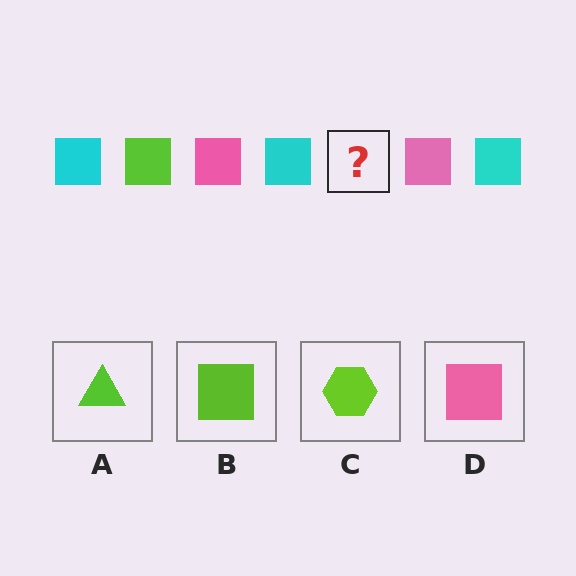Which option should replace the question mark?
Option B.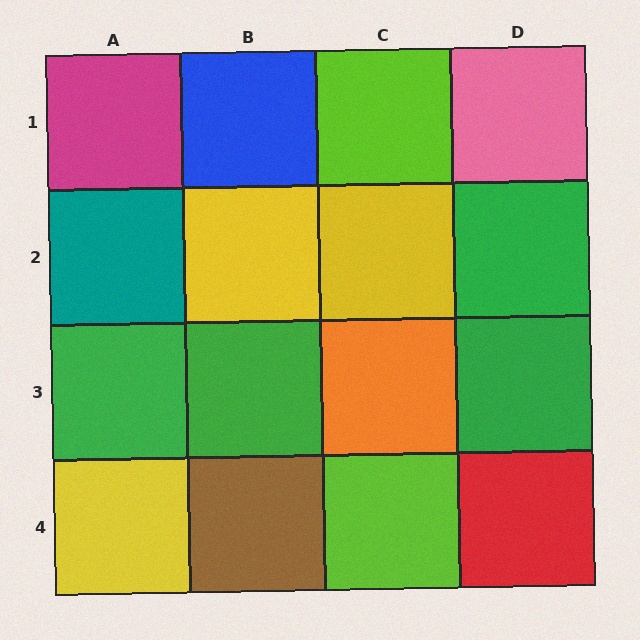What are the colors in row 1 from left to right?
Magenta, blue, lime, pink.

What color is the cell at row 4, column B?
Brown.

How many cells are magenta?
1 cell is magenta.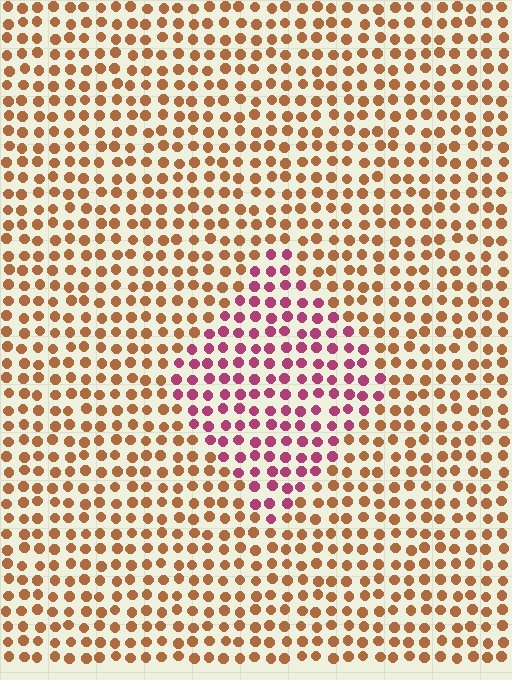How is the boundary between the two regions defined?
The boundary is defined purely by a slight shift in hue (about 54 degrees). Spacing, size, and orientation are identical on both sides.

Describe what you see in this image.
The image is filled with small brown elements in a uniform arrangement. A diamond-shaped region is visible where the elements are tinted to a slightly different hue, forming a subtle color boundary.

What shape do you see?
I see a diamond.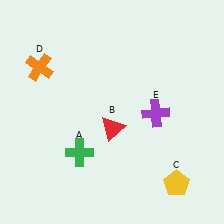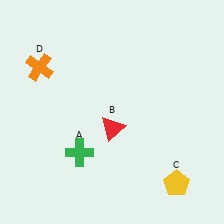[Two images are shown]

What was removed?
The purple cross (E) was removed in Image 2.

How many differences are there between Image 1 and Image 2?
There is 1 difference between the two images.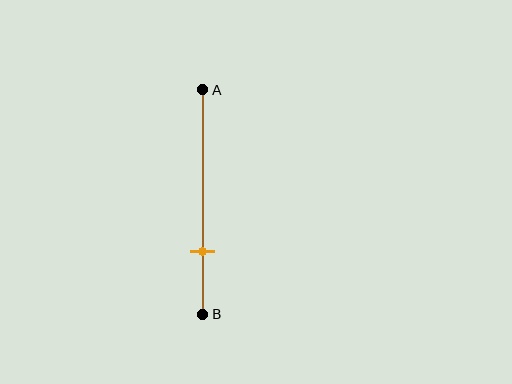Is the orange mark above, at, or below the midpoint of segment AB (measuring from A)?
The orange mark is below the midpoint of segment AB.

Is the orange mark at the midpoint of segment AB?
No, the mark is at about 70% from A, not at the 50% midpoint.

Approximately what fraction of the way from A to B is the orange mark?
The orange mark is approximately 70% of the way from A to B.